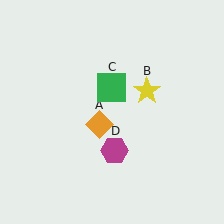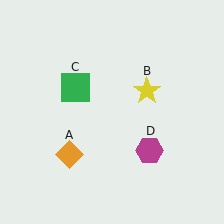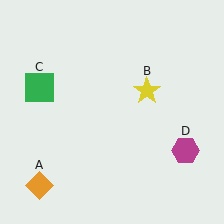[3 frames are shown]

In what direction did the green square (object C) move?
The green square (object C) moved left.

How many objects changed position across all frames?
3 objects changed position: orange diamond (object A), green square (object C), magenta hexagon (object D).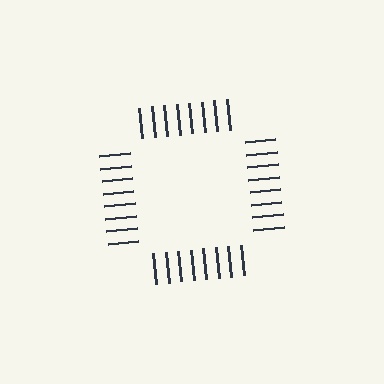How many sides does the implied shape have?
4 sides — the line-ends trace a square.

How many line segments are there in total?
32 — 8 along each of the 4 edges.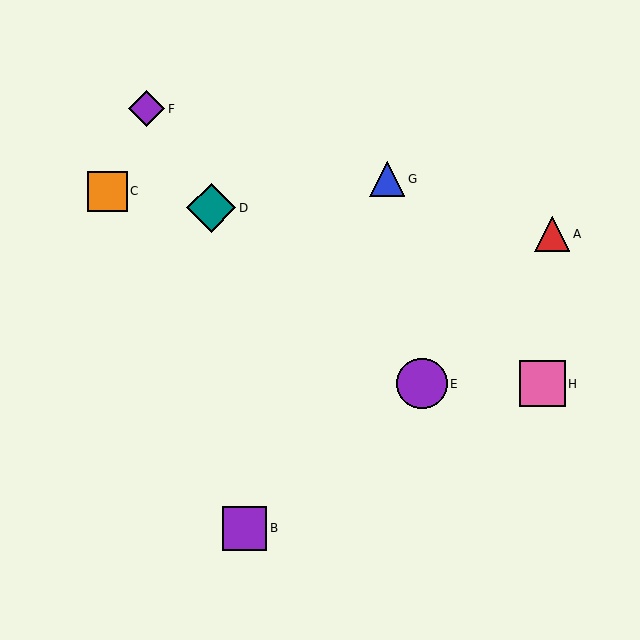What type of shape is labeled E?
Shape E is a purple circle.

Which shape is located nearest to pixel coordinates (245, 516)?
The purple square (labeled B) at (245, 528) is nearest to that location.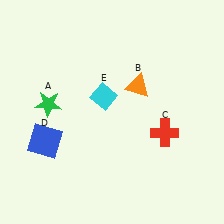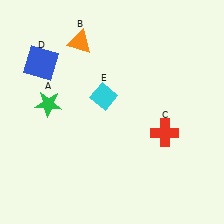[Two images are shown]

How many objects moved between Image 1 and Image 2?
2 objects moved between the two images.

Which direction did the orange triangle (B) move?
The orange triangle (B) moved left.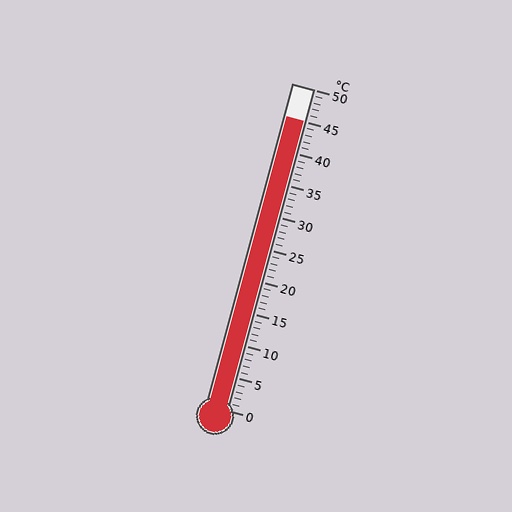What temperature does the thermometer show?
The thermometer shows approximately 45°C.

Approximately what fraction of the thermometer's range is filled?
The thermometer is filled to approximately 90% of its range.